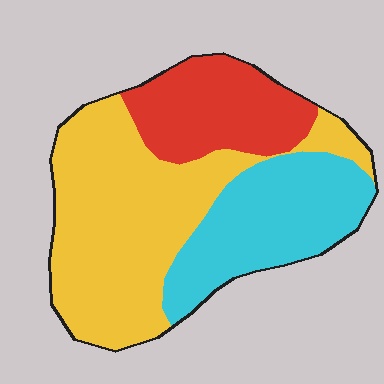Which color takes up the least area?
Red, at roughly 20%.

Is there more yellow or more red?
Yellow.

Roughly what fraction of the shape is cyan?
Cyan takes up about one quarter (1/4) of the shape.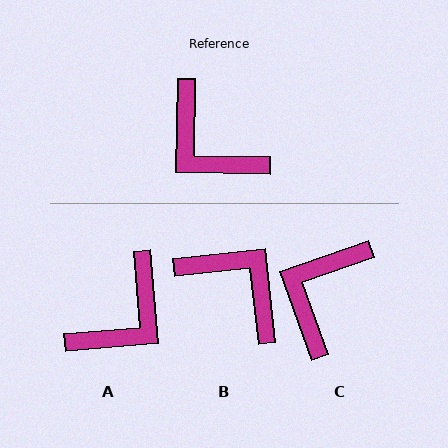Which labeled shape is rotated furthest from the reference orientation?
B, about 173 degrees away.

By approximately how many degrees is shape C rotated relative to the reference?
Approximately 69 degrees clockwise.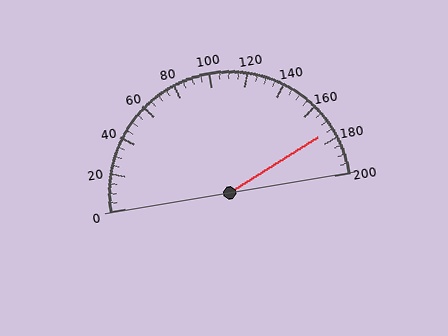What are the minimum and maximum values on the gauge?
The gauge ranges from 0 to 200.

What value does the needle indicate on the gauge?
The needle indicates approximately 175.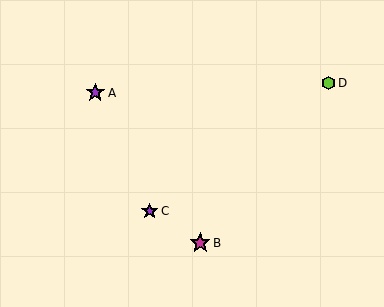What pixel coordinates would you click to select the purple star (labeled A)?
Click at (95, 93) to select the purple star A.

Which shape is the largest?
The magenta star (labeled B) is the largest.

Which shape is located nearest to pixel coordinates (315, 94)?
The lime hexagon (labeled D) at (328, 83) is nearest to that location.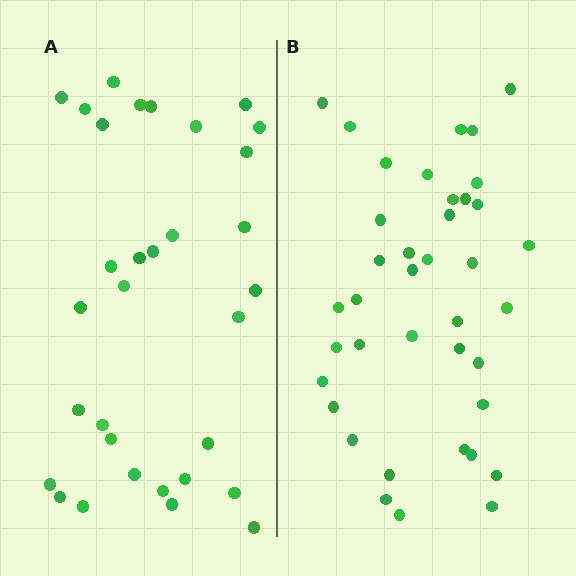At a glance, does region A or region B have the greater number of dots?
Region B (the right region) has more dots.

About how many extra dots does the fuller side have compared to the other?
Region B has roughly 8 or so more dots than region A.